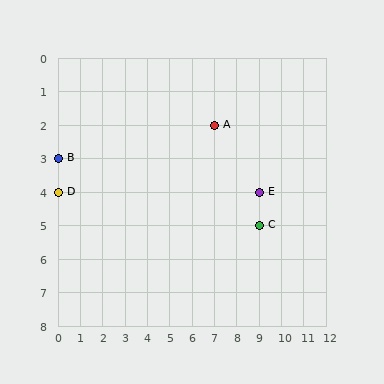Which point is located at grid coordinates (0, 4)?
Point D is at (0, 4).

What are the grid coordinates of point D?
Point D is at grid coordinates (0, 4).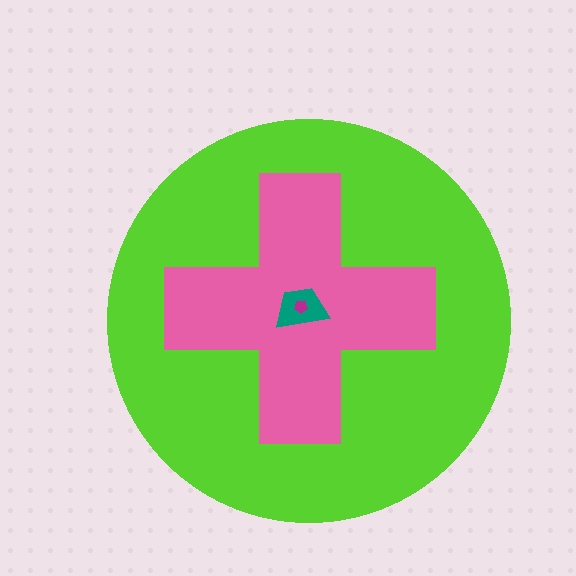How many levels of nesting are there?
4.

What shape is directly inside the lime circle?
The pink cross.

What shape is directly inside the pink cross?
The teal trapezoid.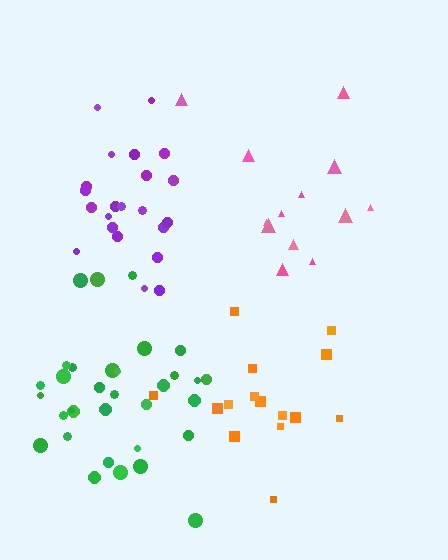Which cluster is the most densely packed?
Purple.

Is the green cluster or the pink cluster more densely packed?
Green.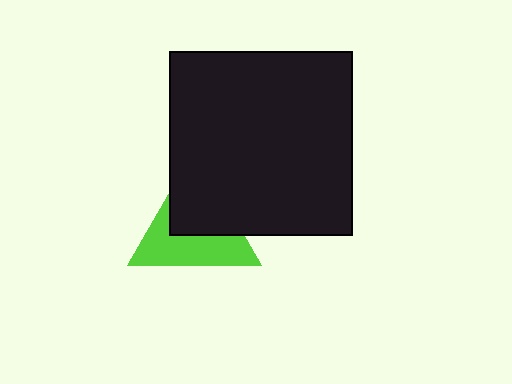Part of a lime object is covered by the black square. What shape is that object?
It is a triangle.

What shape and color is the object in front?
The object in front is a black square.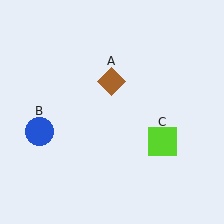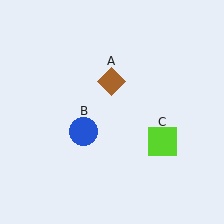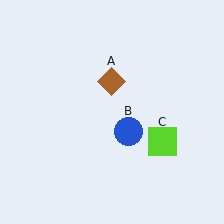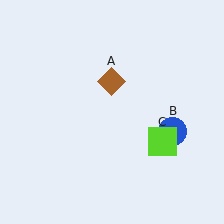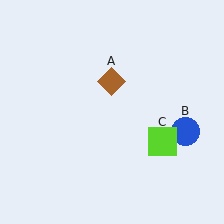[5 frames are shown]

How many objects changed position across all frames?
1 object changed position: blue circle (object B).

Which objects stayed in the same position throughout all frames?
Brown diamond (object A) and lime square (object C) remained stationary.